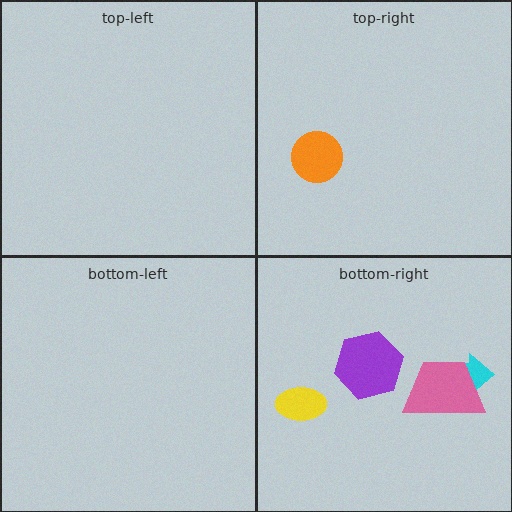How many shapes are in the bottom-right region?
4.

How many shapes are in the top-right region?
1.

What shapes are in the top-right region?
The orange circle.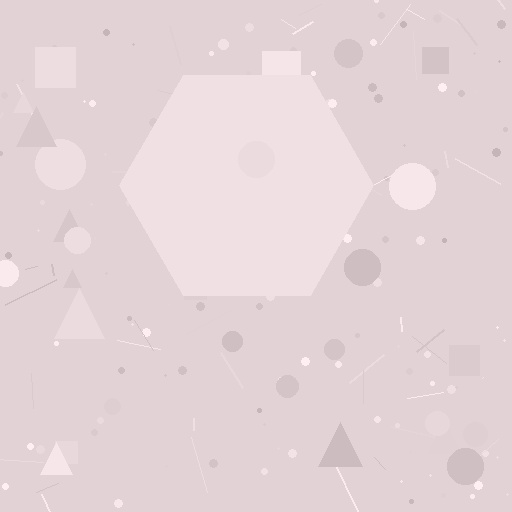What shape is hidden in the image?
A hexagon is hidden in the image.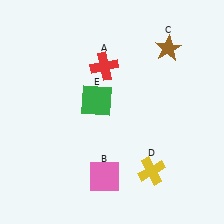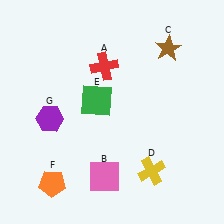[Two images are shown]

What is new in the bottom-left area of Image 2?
A purple hexagon (G) was added in the bottom-left area of Image 2.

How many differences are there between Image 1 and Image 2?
There are 2 differences between the two images.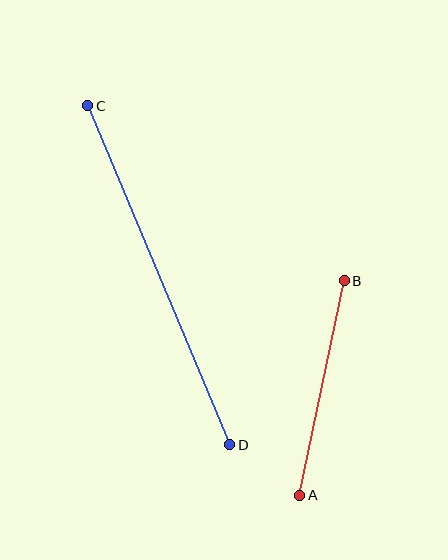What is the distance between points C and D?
The distance is approximately 367 pixels.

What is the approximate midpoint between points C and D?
The midpoint is at approximately (159, 275) pixels.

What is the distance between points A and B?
The distance is approximately 219 pixels.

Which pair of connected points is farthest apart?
Points C and D are farthest apart.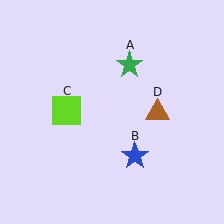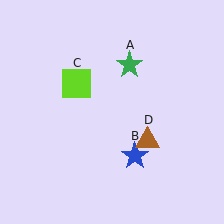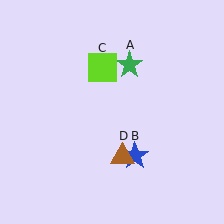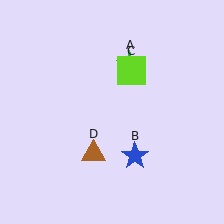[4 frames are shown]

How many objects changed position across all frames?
2 objects changed position: lime square (object C), brown triangle (object D).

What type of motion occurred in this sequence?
The lime square (object C), brown triangle (object D) rotated clockwise around the center of the scene.